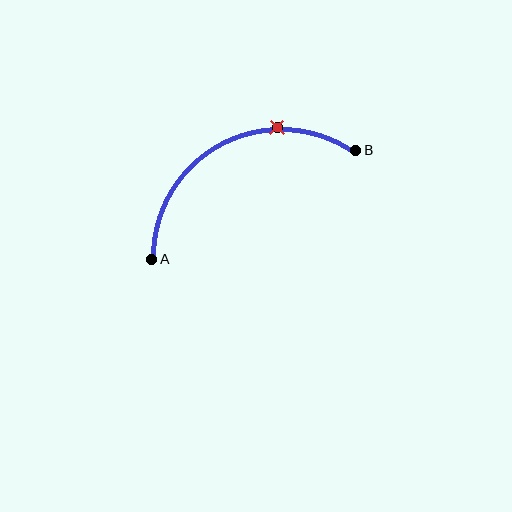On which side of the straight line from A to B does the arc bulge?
The arc bulges above the straight line connecting A and B.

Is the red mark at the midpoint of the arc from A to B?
No. The red mark lies on the arc but is closer to endpoint B. The arc midpoint would be at the point on the curve equidistant along the arc from both A and B.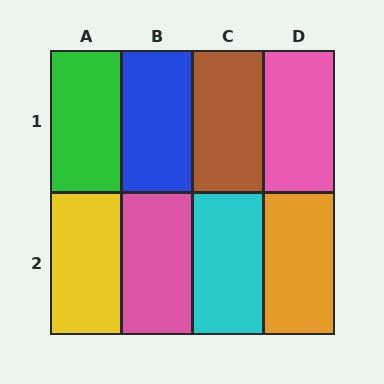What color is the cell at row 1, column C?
Brown.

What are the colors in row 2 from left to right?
Yellow, pink, cyan, orange.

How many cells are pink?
2 cells are pink.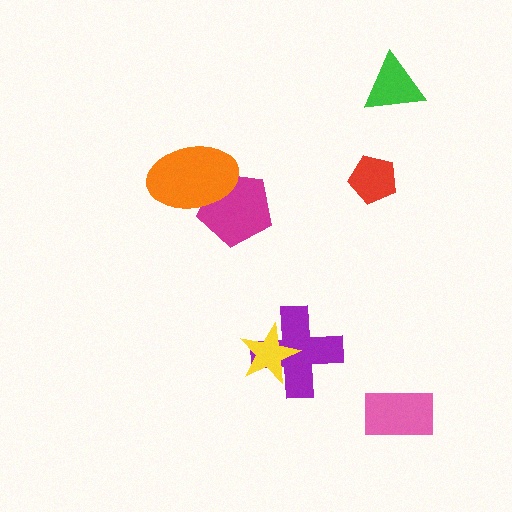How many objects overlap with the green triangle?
0 objects overlap with the green triangle.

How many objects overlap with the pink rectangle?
0 objects overlap with the pink rectangle.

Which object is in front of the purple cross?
The yellow star is in front of the purple cross.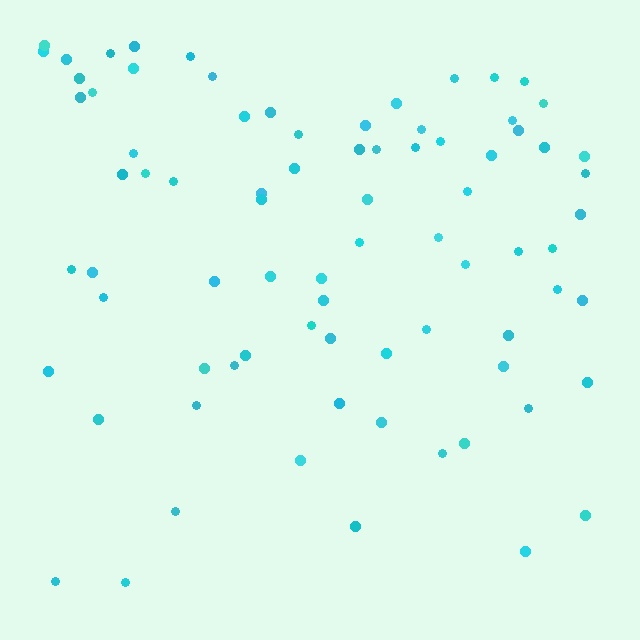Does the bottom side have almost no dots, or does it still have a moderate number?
Still a moderate number, just noticeably fewer than the top.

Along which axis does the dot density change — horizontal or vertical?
Vertical.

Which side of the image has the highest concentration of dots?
The top.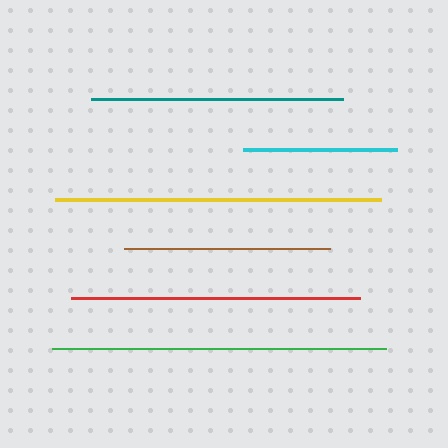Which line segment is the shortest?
The cyan line is the shortest at approximately 154 pixels.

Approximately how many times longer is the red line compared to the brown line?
The red line is approximately 1.4 times the length of the brown line.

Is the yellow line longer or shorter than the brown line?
The yellow line is longer than the brown line.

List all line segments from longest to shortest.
From longest to shortest: green, yellow, red, teal, brown, cyan.